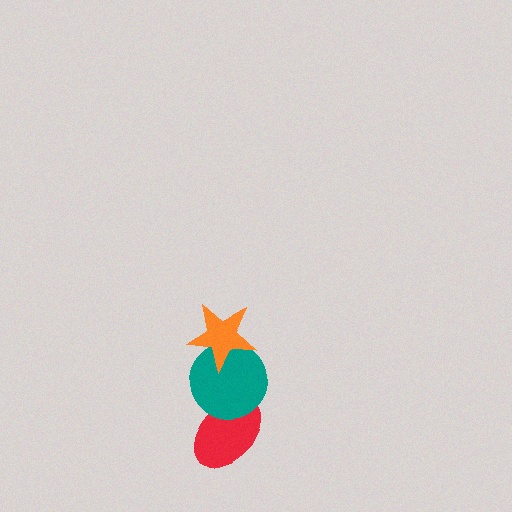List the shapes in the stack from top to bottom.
From top to bottom: the orange star, the teal circle, the red ellipse.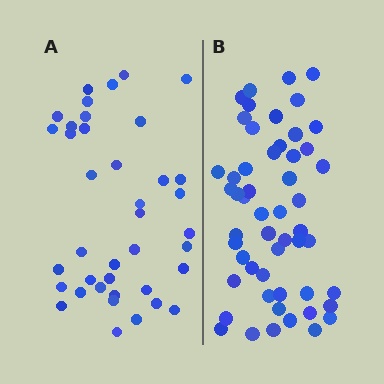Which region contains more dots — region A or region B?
Region B (the right region) has more dots.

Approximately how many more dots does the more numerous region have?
Region B has approximately 15 more dots than region A.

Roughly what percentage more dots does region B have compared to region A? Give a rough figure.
About 35% more.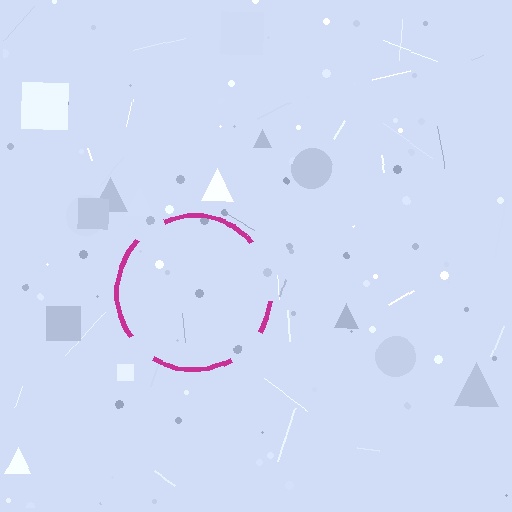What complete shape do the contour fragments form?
The contour fragments form a circle.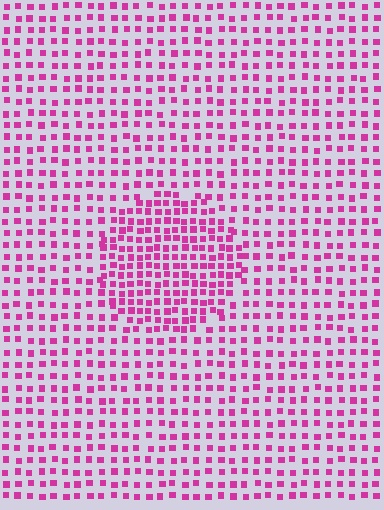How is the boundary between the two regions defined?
The boundary is defined by a change in element density (approximately 1.8x ratio). All elements are the same color, size, and shape.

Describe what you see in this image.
The image contains small magenta elements arranged at two different densities. A circle-shaped region is visible where the elements are more densely packed than the surrounding area.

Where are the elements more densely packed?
The elements are more densely packed inside the circle boundary.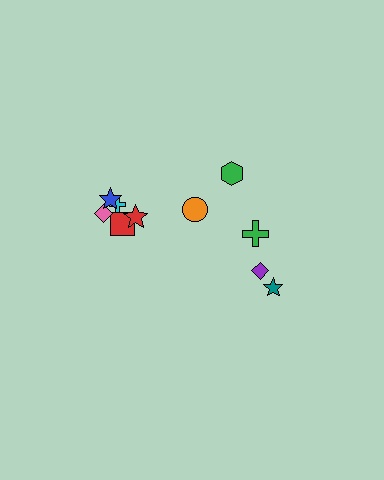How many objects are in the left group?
There are 6 objects.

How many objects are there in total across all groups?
There are 10 objects.